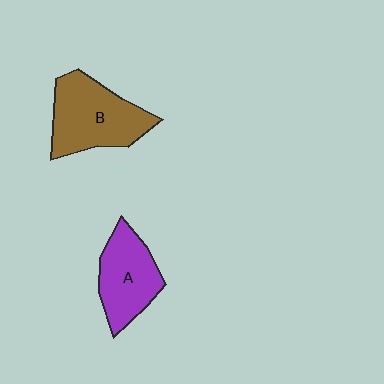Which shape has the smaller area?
Shape A (purple).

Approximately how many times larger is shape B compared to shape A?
Approximately 1.3 times.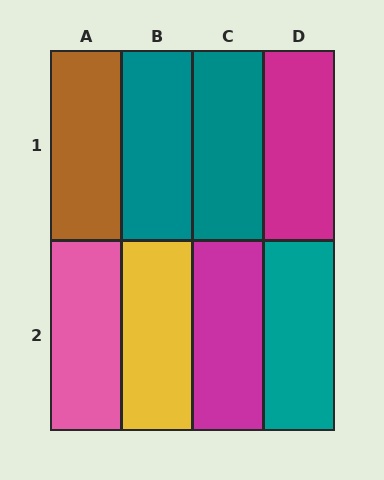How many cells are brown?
1 cell is brown.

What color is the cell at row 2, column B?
Yellow.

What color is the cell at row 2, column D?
Teal.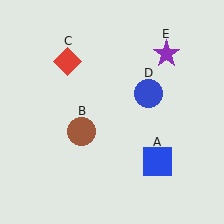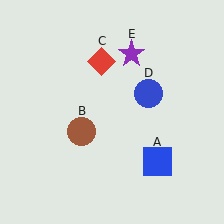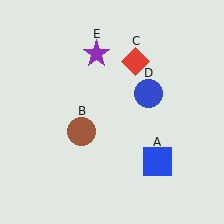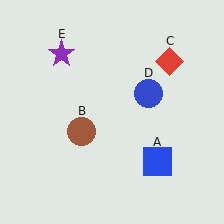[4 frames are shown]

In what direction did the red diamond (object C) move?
The red diamond (object C) moved right.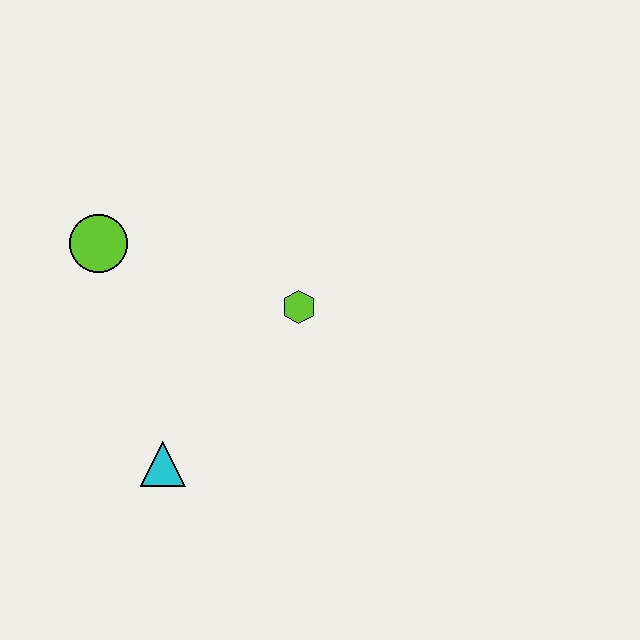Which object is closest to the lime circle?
The lime hexagon is closest to the lime circle.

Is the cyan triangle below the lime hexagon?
Yes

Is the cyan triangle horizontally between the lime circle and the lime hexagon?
Yes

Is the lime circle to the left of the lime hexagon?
Yes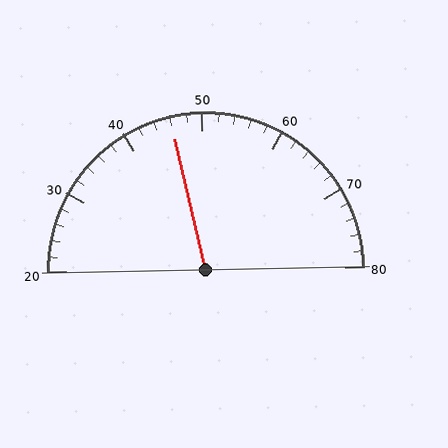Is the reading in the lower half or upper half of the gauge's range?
The reading is in the lower half of the range (20 to 80).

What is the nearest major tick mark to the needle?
The nearest major tick mark is 50.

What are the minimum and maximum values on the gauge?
The gauge ranges from 20 to 80.